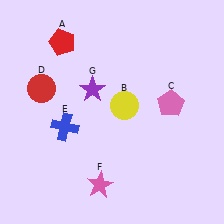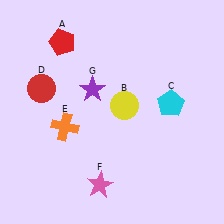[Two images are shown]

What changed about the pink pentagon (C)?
In Image 1, C is pink. In Image 2, it changed to cyan.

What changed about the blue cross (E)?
In Image 1, E is blue. In Image 2, it changed to orange.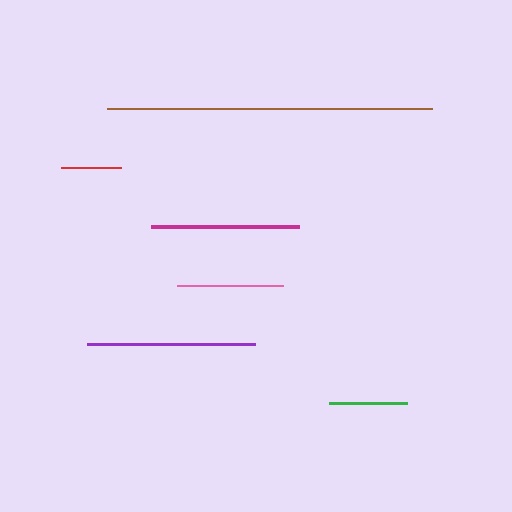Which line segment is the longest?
The brown line is the longest at approximately 325 pixels.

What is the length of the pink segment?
The pink segment is approximately 105 pixels long.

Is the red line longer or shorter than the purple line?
The purple line is longer than the red line.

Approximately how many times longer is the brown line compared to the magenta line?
The brown line is approximately 2.2 times the length of the magenta line.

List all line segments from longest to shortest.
From longest to shortest: brown, purple, magenta, pink, green, red.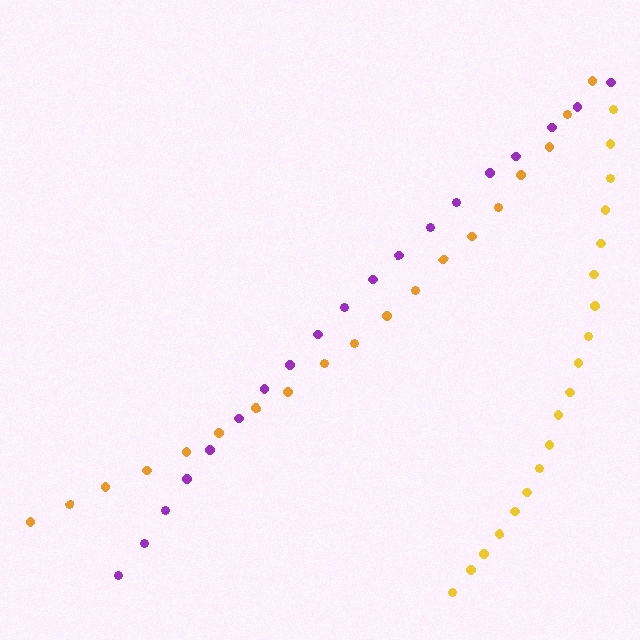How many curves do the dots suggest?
There are 3 distinct paths.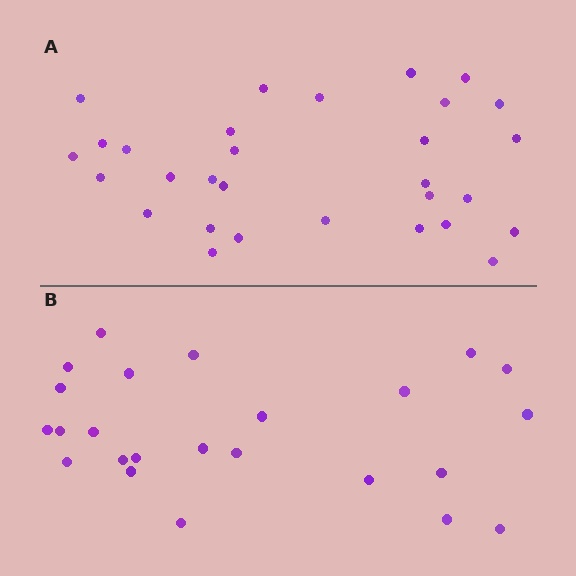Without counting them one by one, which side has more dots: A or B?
Region A (the top region) has more dots.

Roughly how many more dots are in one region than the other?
Region A has about 6 more dots than region B.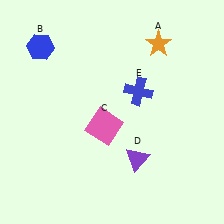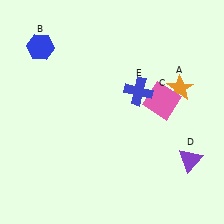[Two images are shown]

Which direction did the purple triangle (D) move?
The purple triangle (D) moved right.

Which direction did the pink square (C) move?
The pink square (C) moved right.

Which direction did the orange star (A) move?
The orange star (A) moved down.